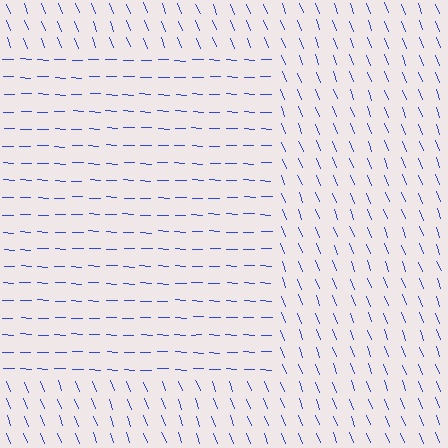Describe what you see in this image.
The image is filled with small blue line segments. A rectangle region in the image has lines oriented differently from the surrounding lines, creating a visible texture boundary.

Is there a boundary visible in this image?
Yes, there is a texture boundary formed by a change in line orientation.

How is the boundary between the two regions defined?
The boundary is defined purely by a change in line orientation (approximately 66 degrees difference). All lines are the same color and thickness.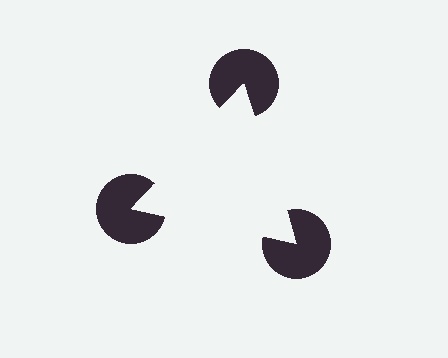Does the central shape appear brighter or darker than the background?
It typically appears slightly brighter than the background, even though no actual brightness change is drawn.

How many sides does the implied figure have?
3 sides.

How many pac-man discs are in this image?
There are 3 — one at each vertex of the illusory triangle.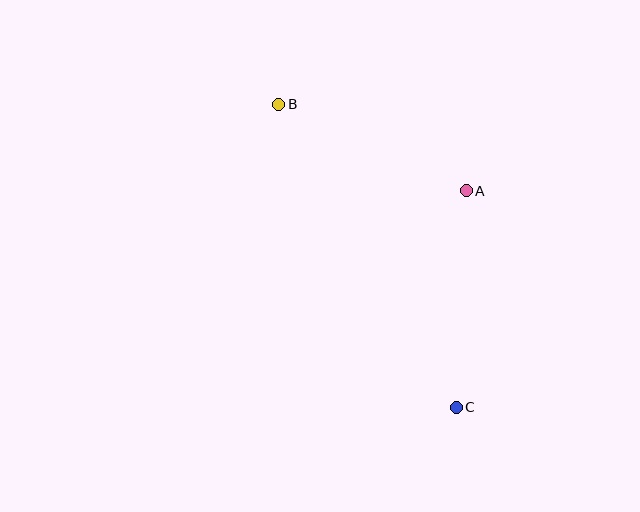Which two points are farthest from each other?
Points B and C are farthest from each other.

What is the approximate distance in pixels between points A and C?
The distance between A and C is approximately 217 pixels.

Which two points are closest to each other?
Points A and B are closest to each other.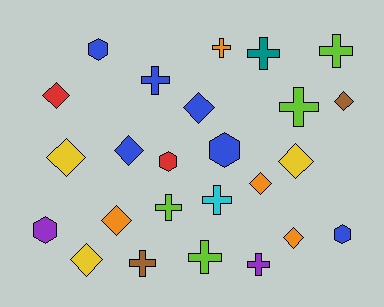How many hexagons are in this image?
There are 5 hexagons.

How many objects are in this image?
There are 25 objects.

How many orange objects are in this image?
There are 4 orange objects.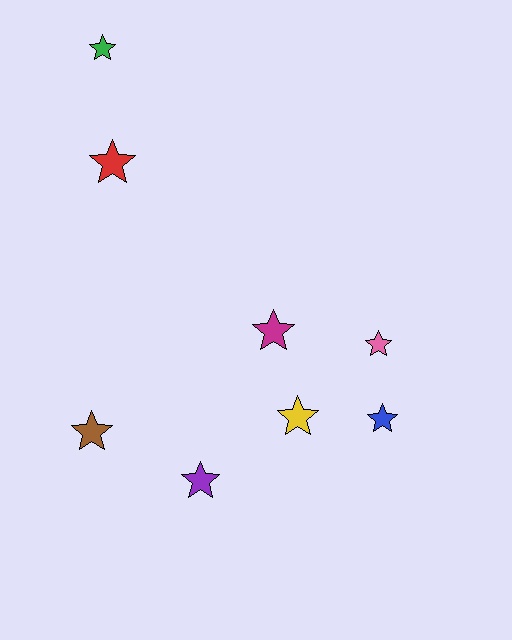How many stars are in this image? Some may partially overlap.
There are 8 stars.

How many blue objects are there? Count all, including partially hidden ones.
There is 1 blue object.